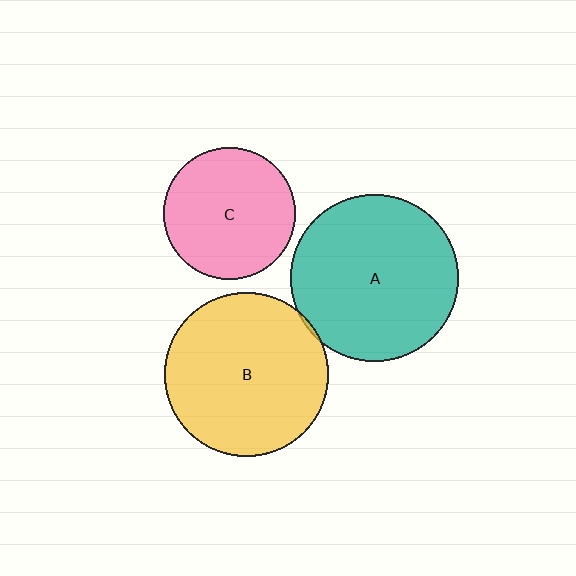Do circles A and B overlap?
Yes.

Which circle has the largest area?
Circle A (teal).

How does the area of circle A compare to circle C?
Approximately 1.6 times.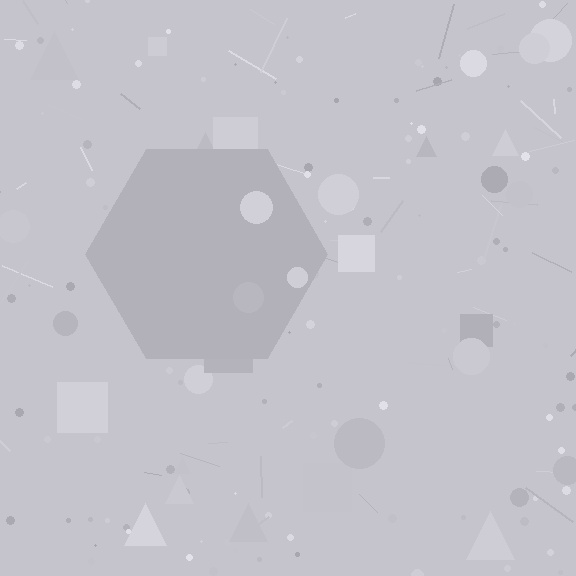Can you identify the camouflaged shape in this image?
The camouflaged shape is a hexagon.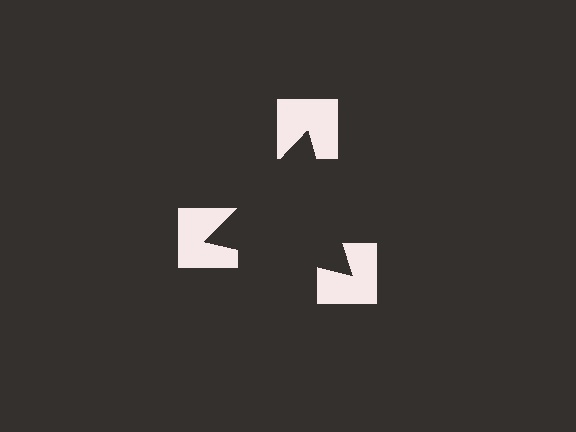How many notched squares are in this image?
There are 3 — one at each vertex of the illusory triangle.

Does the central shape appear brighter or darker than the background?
It typically appears slightly darker than the background, even though no actual brightness change is drawn.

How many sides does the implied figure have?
3 sides.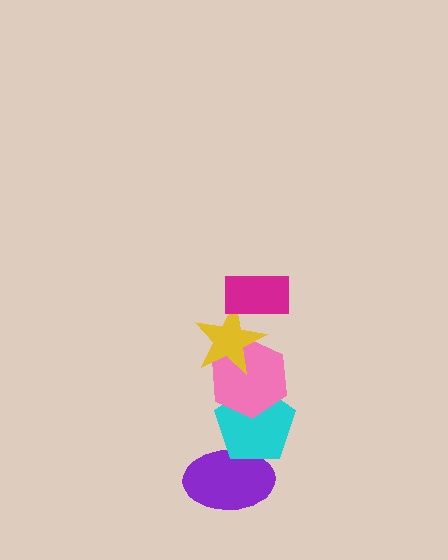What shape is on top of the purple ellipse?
The cyan pentagon is on top of the purple ellipse.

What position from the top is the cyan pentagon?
The cyan pentagon is 4th from the top.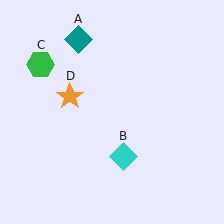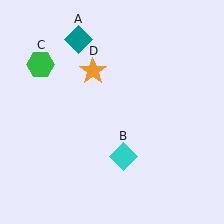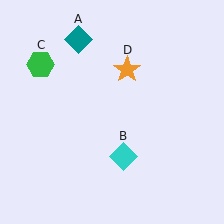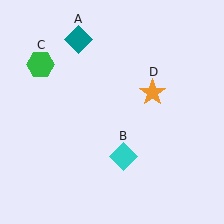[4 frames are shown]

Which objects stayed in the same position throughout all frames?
Teal diamond (object A) and cyan diamond (object B) and green hexagon (object C) remained stationary.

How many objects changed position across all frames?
1 object changed position: orange star (object D).